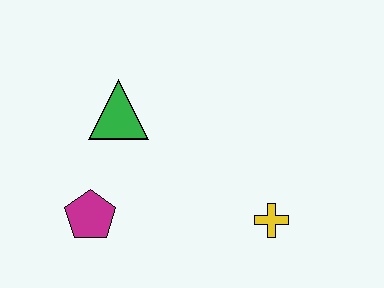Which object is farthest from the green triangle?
The yellow cross is farthest from the green triangle.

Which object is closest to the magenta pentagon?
The green triangle is closest to the magenta pentagon.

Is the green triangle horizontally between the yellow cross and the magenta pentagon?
Yes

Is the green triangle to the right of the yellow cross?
No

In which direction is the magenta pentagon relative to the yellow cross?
The magenta pentagon is to the left of the yellow cross.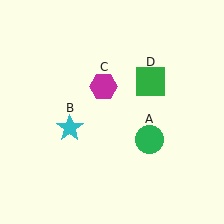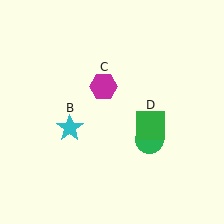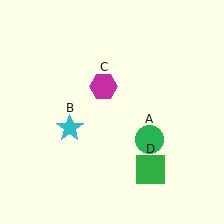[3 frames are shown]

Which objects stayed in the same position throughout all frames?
Green circle (object A) and cyan star (object B) and magenta hexagon (object C) remained stationary.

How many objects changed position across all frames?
1 object changed position: green square (object D).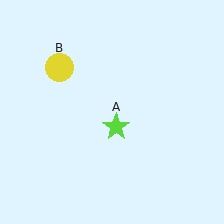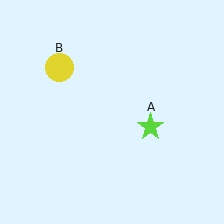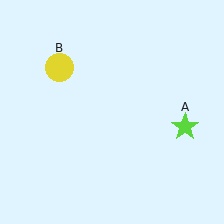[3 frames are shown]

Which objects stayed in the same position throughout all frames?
Yellow circle (object B) remained stationary.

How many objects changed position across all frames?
1 object changed position: lime star (object A).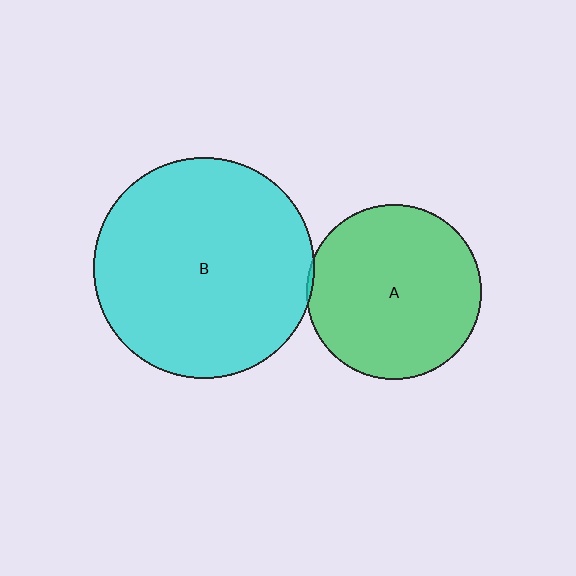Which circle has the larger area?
Circle B (cyan).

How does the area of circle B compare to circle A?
Approximately 1.6 times.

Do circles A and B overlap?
Yes.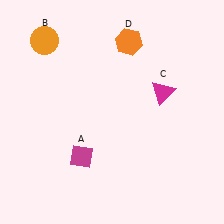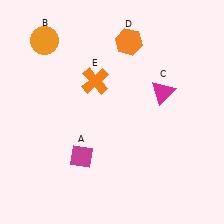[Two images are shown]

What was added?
An orange cross (E) was added in Image 2.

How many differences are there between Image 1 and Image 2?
There is 1 difference between the two images.